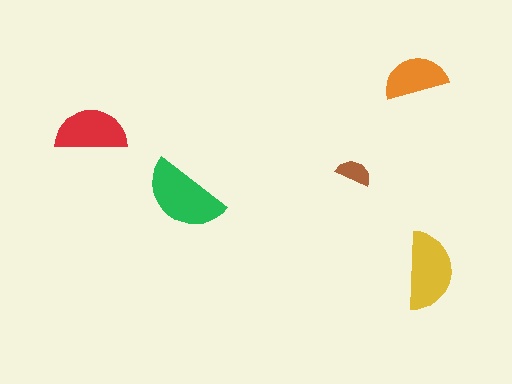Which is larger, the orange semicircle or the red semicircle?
The red one.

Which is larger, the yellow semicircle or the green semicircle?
The green one.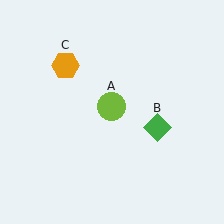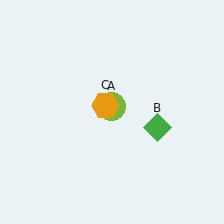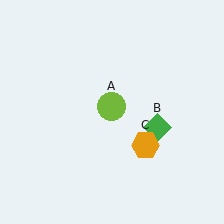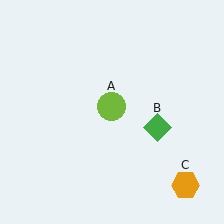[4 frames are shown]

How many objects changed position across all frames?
1 object changed position: orange hexagon (object C).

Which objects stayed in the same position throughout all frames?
Lime circle (object A) and green diamond (object B) remained stationary.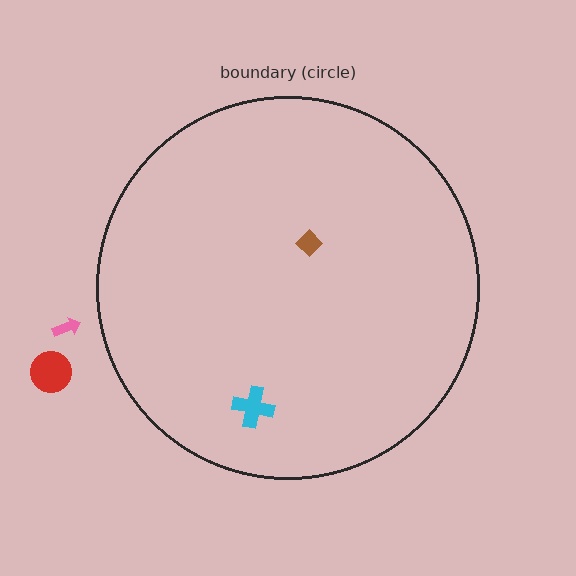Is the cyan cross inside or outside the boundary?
Inside.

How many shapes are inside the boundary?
2 inside, 2 outside.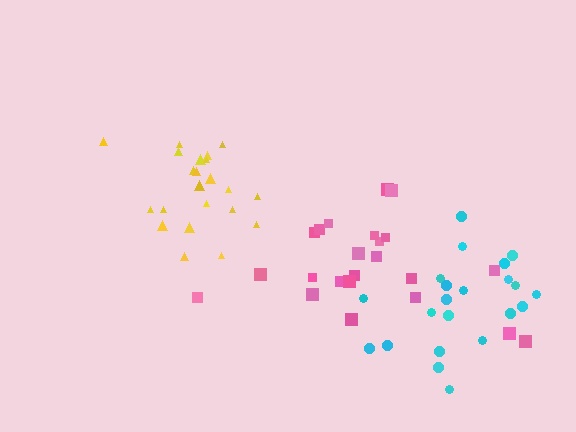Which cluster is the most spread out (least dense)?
Pink.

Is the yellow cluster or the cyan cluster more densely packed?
Yellow.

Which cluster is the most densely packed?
Yellow.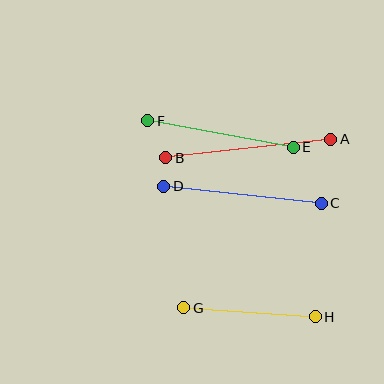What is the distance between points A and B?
The distance is approximately 166 pixels.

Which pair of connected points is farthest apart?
Points A and B are farthest apart.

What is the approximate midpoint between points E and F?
The midpoint is at approximately (221, 134) pixels.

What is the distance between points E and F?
The distance is approximately 148 pixels.